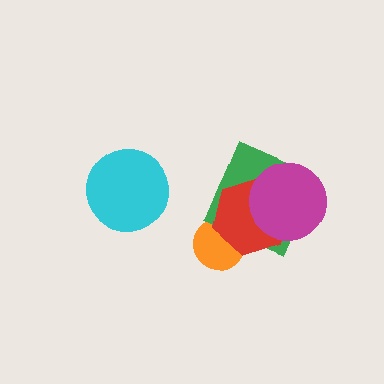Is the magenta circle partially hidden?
No, no other shape covers it.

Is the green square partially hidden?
Yes, it is partially covered by another shape.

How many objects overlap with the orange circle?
1 object overlaps with the orange circle.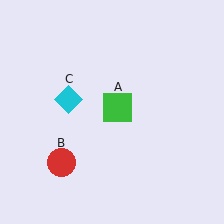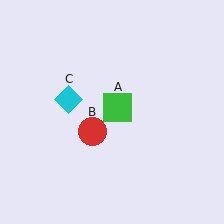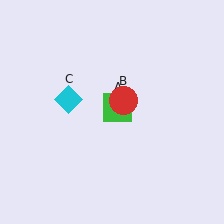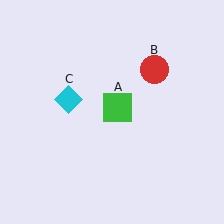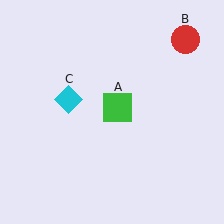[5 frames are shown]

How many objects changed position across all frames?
1 object changed position: red circle (object B).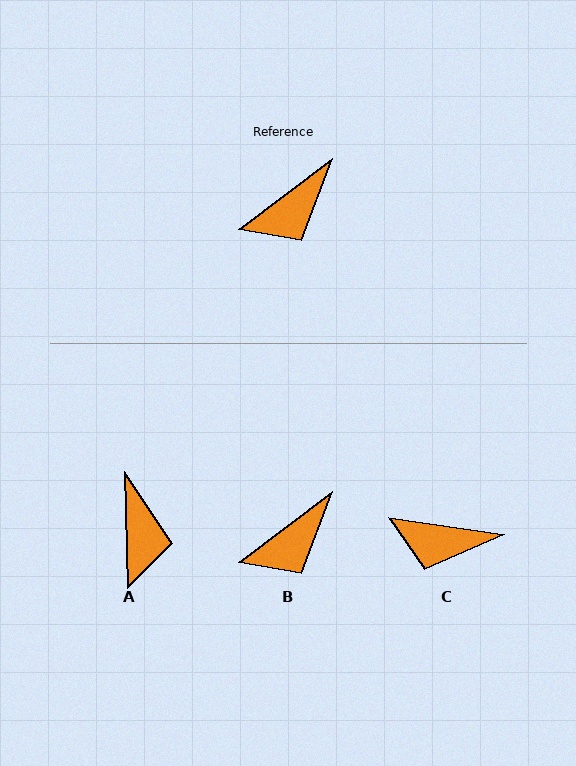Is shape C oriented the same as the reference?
No, it is off by about 46 degrees.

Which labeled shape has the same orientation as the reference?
B.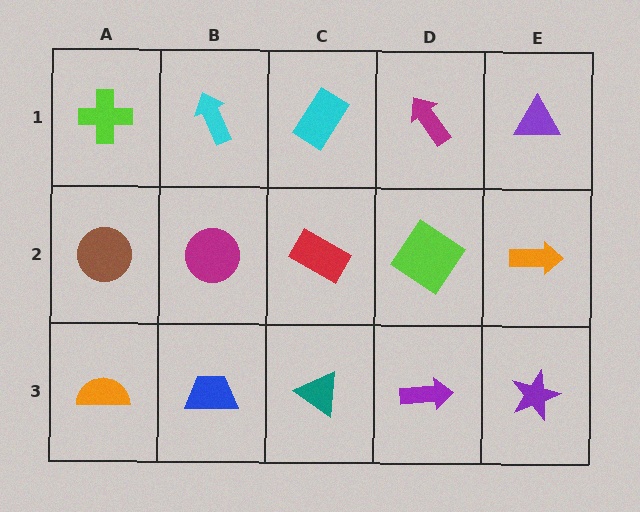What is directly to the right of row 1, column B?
A cyan rectangle.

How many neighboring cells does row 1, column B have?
3.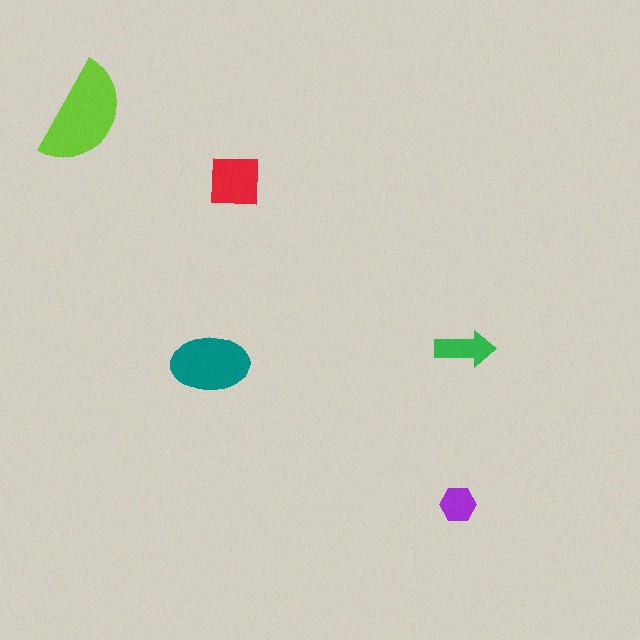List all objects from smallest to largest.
The purple hexagon, the green arrow, the red square, the teal ellipse, the lime semicircle.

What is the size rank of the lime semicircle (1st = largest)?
1st.